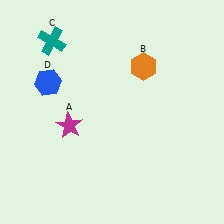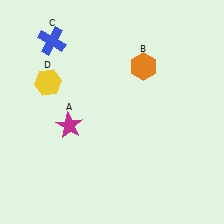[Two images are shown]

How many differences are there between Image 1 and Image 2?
There are 2 differences between the two images.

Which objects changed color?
C changed from teal to blue. D changed from blue to yellow.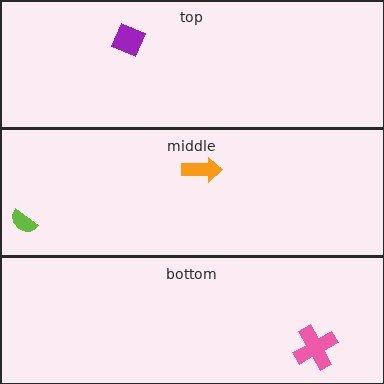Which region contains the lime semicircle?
The middle region.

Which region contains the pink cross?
The bottom region.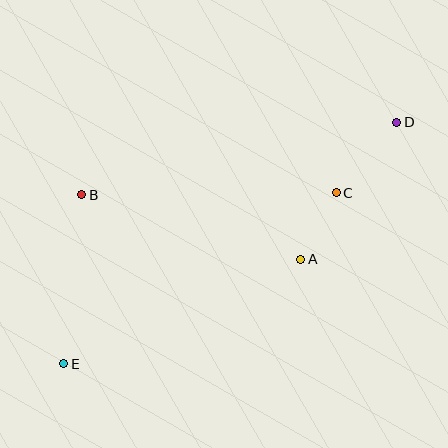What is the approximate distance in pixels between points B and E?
The distance between B and E is approximately 170 pixels.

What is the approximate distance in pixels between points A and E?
The distance between A and E is approximately 259 pixels.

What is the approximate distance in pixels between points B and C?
The distance between B and C is approximately 254 pixels.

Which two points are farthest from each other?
Points D and E are farthest from each other.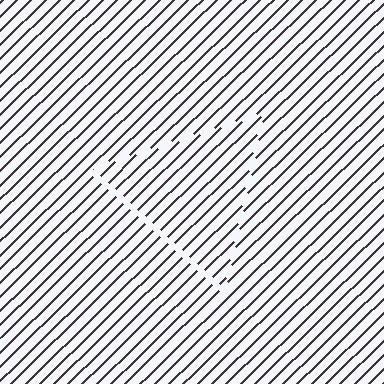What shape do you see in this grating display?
An illusory triangle. The interior of the shape contains the same grating, shifted by half a period — the contour is defined by the phase discontinuity where line-ends from the inner and outer gratings abut.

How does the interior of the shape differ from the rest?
The interior of the shape contains the same grating, shifted by half a period — the contour is defined by the phase discontinuity where line-ends from the inner and outer gratings abut.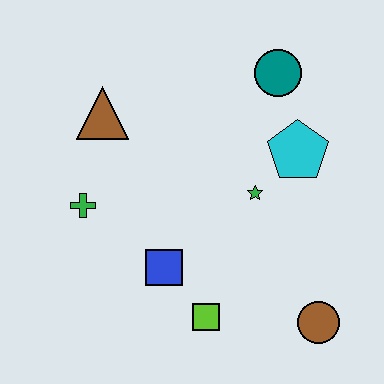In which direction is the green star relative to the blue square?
The green star is to the right of the blue square.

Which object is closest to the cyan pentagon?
The green star is closest to the cyan pentagon.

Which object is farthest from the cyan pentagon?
The green cross is farthest from the cyan pentagon.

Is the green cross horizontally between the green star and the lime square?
No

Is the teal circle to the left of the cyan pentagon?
Yes